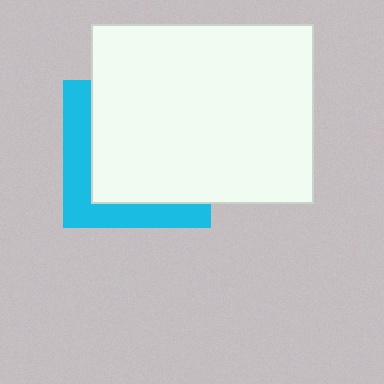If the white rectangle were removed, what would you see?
You would see the complete cyan square.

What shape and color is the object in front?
The object in front is a white rectangle.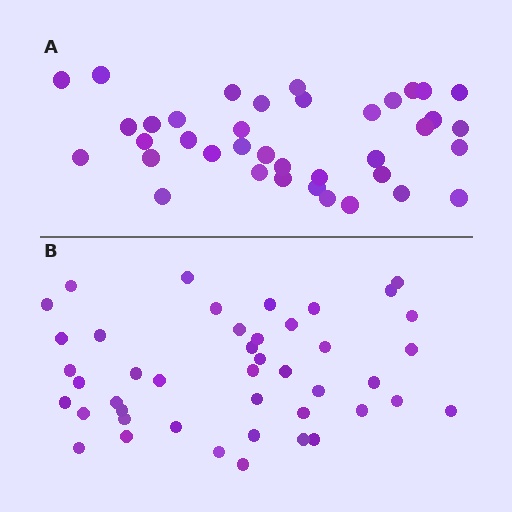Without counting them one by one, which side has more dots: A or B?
Region B (the bottom region) has more dots.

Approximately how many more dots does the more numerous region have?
Region B has about 6 more dots than region A.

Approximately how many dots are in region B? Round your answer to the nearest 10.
About 40 dots. (The exact count is 44, which rounds to 40.)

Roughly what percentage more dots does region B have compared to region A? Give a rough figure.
About 15% more.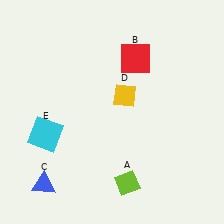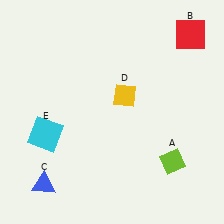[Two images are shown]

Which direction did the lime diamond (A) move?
The lime diamond (A) moved right.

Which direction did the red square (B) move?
The red square (B) moved right.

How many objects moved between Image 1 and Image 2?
2 objects moved between the two images.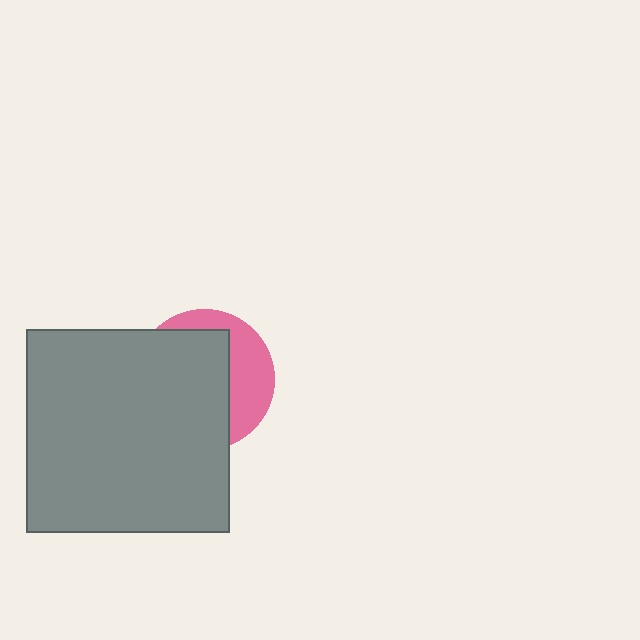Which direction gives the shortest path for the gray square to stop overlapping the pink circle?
Moving left gives the shortest separation.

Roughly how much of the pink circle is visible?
A small part of it is visible (roughly 35%).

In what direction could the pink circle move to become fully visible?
The pink circle could move right. That would shift it out from behind the gray square entirely.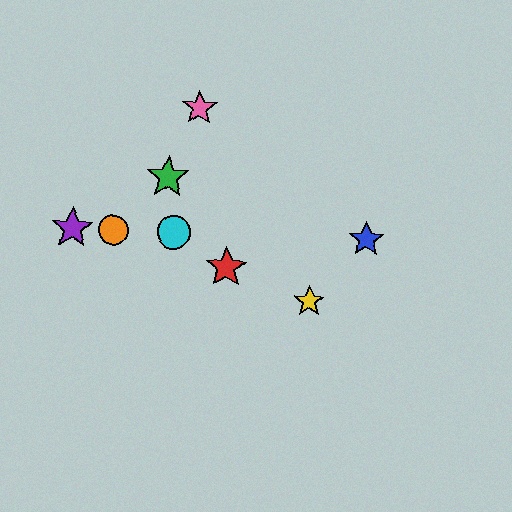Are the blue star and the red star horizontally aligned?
No, the blue star is at y≈239 and the red star is at y≈267.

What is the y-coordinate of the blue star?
The blue star is at y≈239.